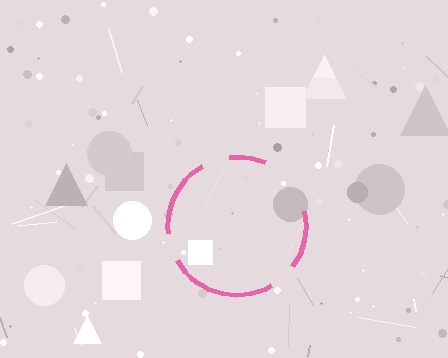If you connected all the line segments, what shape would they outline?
They would outline a circle.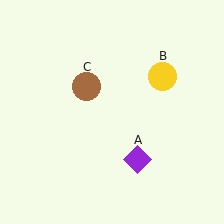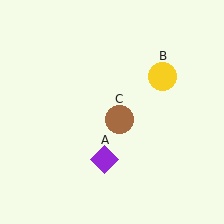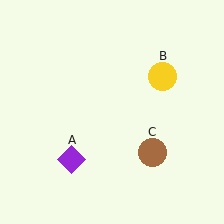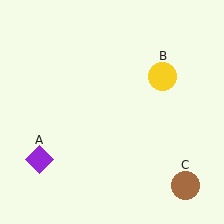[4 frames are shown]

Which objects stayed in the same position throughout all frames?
Yellow circle (object B) remained stationary.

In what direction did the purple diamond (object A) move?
The purple diamond (object A) moved left.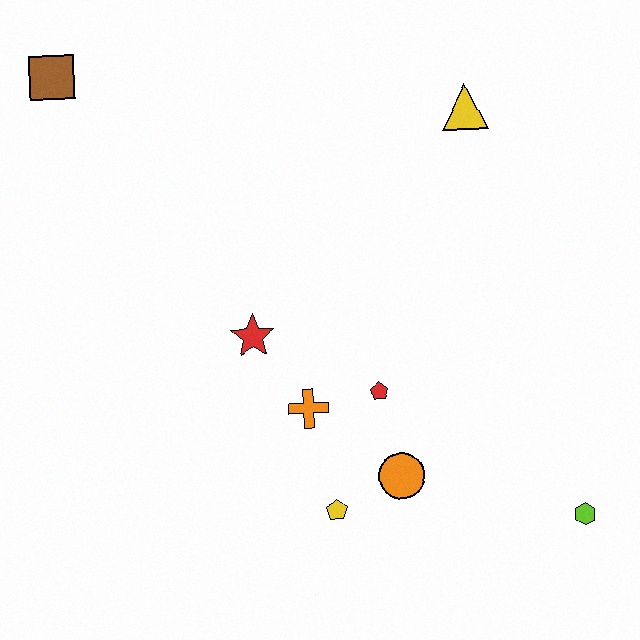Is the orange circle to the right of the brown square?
Yes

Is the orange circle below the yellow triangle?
Yes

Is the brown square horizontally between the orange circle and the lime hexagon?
No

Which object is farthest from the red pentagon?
The brown square is farthest from the red pentagon.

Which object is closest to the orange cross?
The red pentagon is closest to the orange cross.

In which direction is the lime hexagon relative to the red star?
The lime hexagon is to the right of the red star.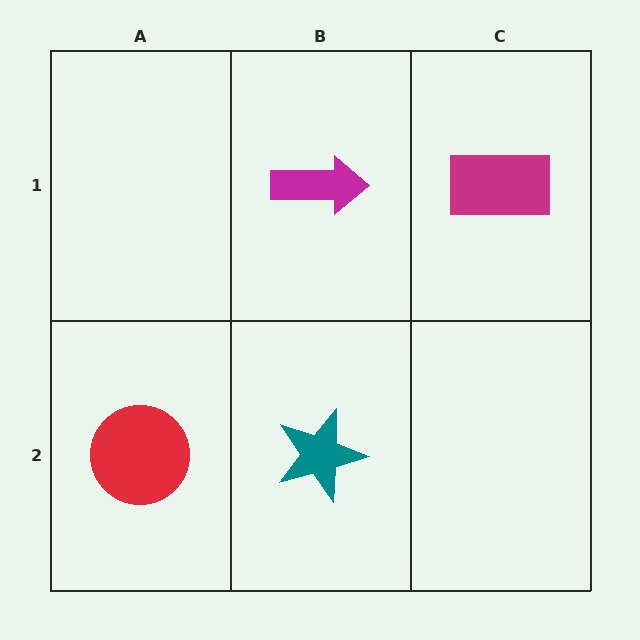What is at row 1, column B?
A magenta arrow.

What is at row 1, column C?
A magenta rectangle.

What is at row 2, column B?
A teal star.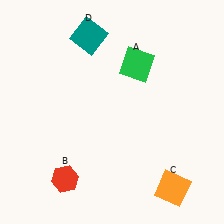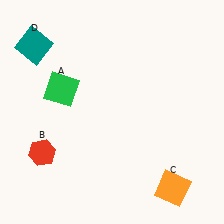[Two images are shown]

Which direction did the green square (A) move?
The green square (A) moved left.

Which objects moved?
The objects that moved are: the green square (A), the red hexagon (B), the teal square (D).